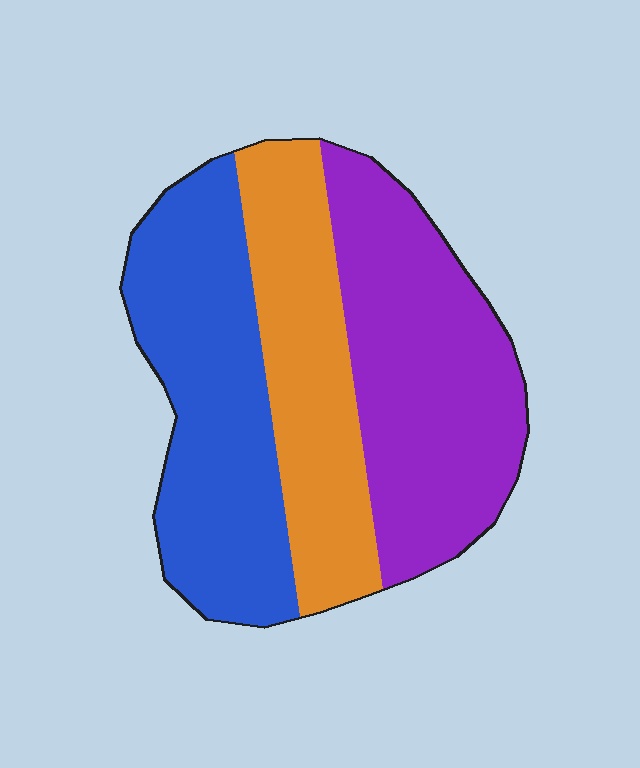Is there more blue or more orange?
Blue.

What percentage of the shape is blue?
Blue covers roughly 35% of the shape.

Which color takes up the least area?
Orange, at roughly 25%.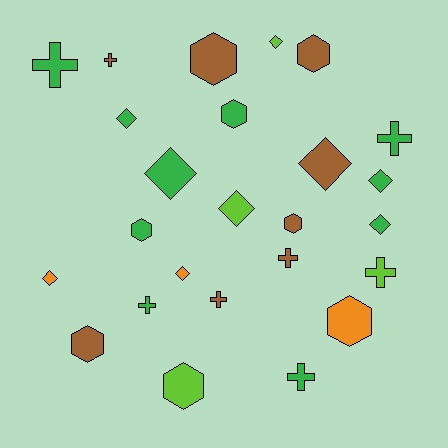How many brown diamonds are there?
There is 1 brown diamond.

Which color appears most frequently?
Green, with 10 objects.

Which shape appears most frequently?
Diamond, with 9 objects.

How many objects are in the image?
There are 25 objects.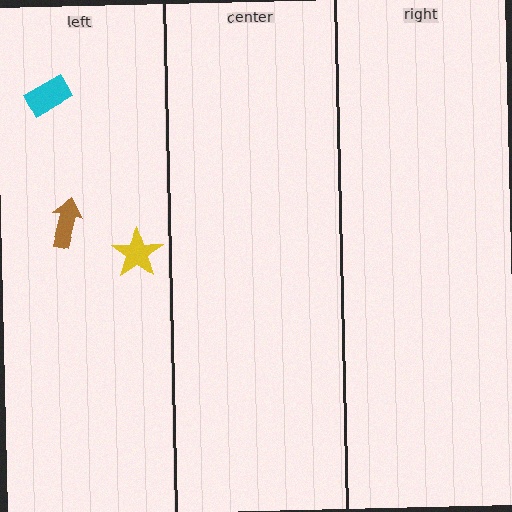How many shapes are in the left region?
3.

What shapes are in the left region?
The cyan rectangle, the brown arrow, the yellow star.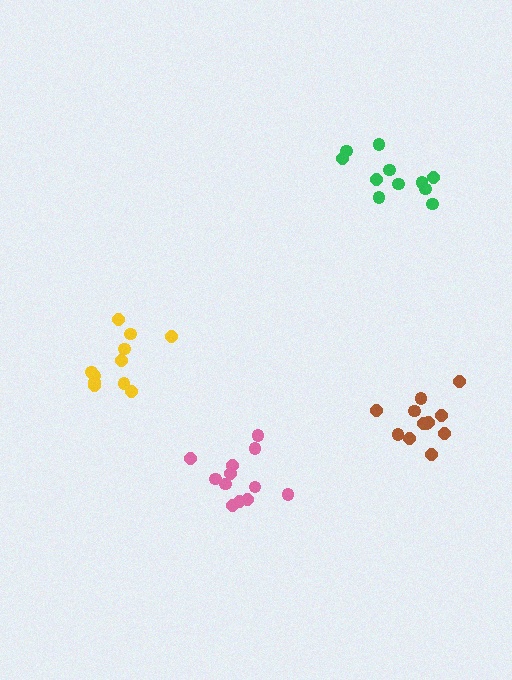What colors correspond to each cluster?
The clusters are colored: yellow, brown, green, pink.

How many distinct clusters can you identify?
There are 4 distinct clusters.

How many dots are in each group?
Group 1: 11 dots, Group 2: 12 dots, Group 3: 11 dots, Group 4: 12 dots (46 total).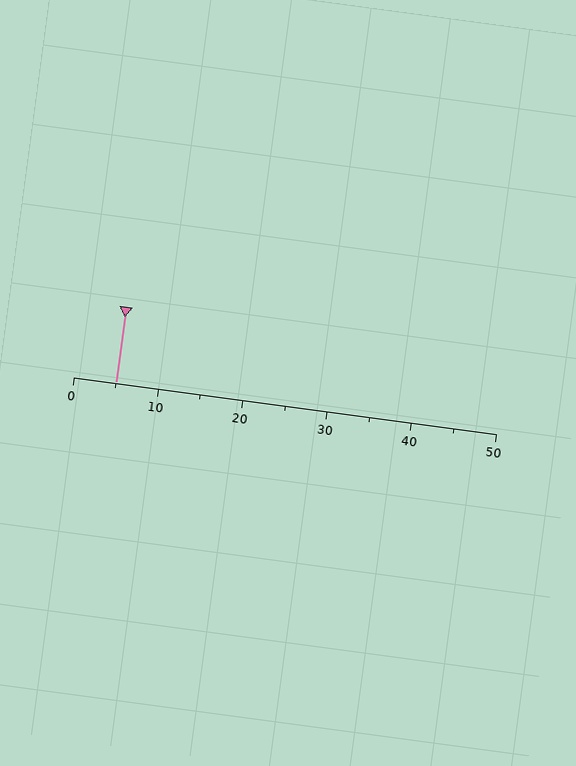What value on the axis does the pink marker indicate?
The marker indicates approximately 5.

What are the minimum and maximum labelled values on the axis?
The axis runs from 0 to 50.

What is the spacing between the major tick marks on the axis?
The major ticks are spaced 10 apart.